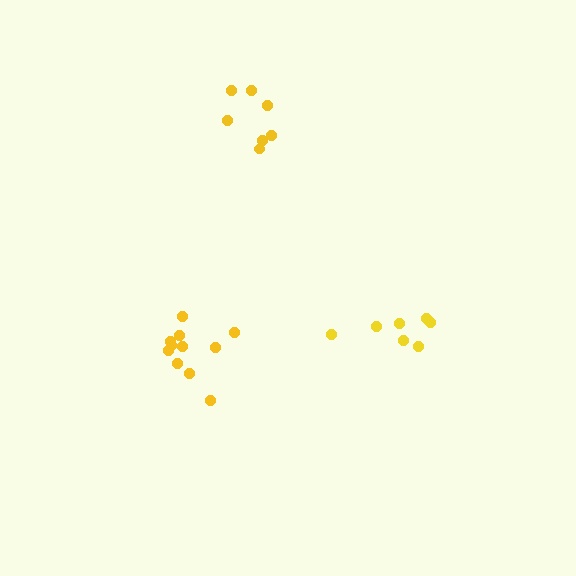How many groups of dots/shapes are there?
There are 3 groups.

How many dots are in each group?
Group 1: 11 dots, Group 2: 7 dots, Group 3: 7 dots (25 total).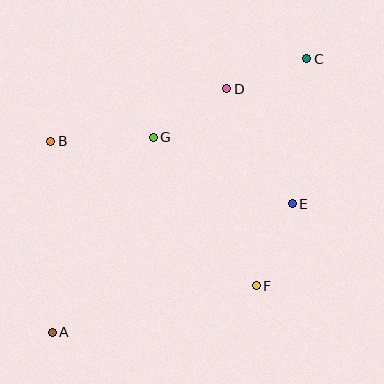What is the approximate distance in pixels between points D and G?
The distance between D and G is approximately 88 pixels.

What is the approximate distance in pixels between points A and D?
The distance between A and D is approximately 299 pixels.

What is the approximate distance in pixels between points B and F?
The distance between B and F is approximately 251 pixels.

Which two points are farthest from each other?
Points A and C are farthest from each other.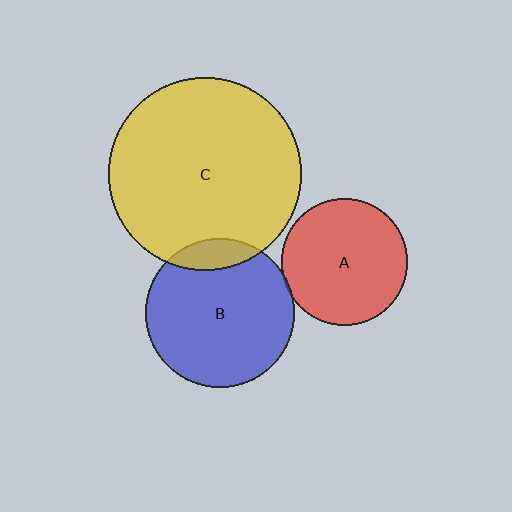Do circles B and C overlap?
Yes.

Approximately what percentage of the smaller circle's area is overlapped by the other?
Approximately 10%.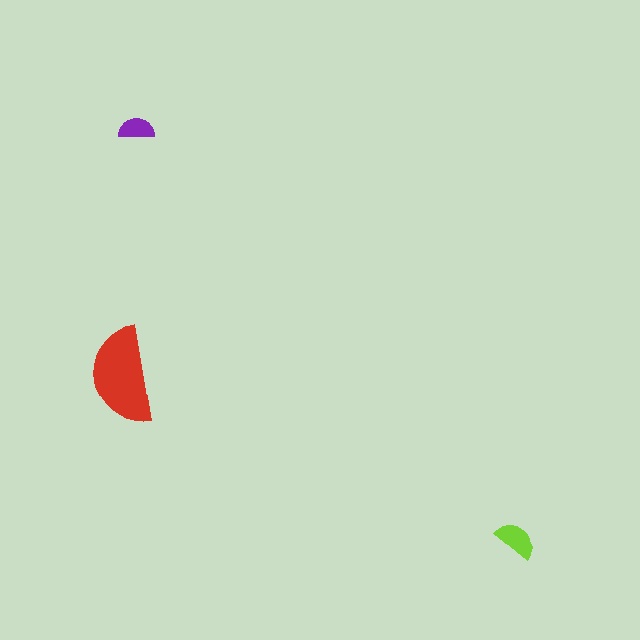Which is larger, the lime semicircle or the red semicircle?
The red one.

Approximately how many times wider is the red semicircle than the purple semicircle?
About 2.5 times wider.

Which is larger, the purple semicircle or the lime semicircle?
The lime one.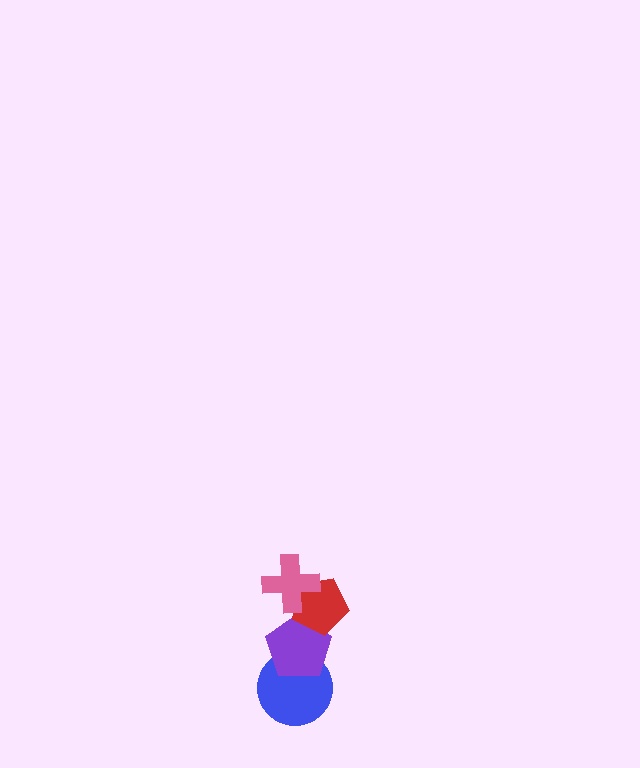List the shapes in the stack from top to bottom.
From top to bottom: the pink cross, the red pentagon, the purple pentagon, the blue circle.